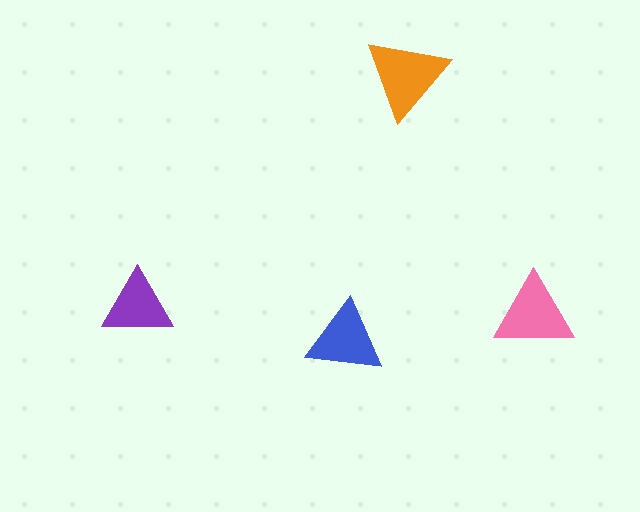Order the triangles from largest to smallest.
the orange one, the pink one, the blue one, the purple one.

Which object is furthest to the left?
The purple triangle is leftmost.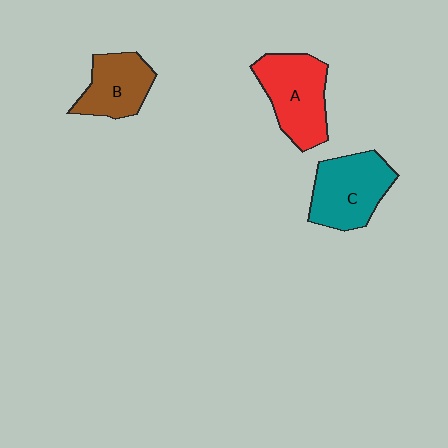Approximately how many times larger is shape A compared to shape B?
Approximately 1.3 times.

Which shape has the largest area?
Shape A (red).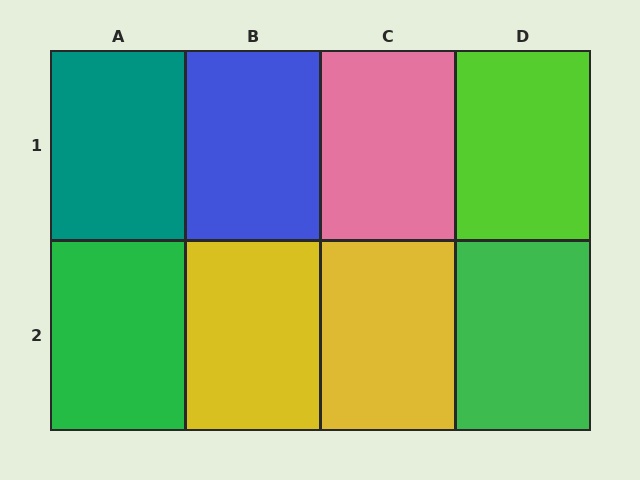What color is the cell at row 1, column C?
Pink.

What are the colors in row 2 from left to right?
Green, yellow, yellow, green.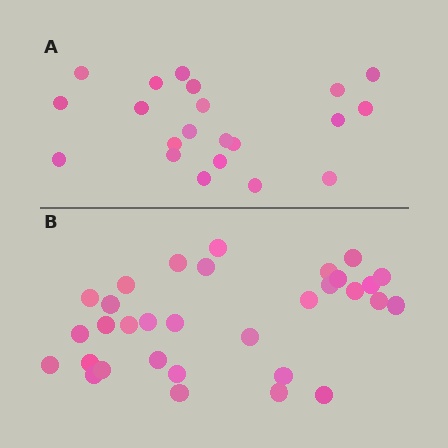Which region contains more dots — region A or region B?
Region B (the bottom region) has more dots.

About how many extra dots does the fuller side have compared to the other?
Region B has roughly 12 or so more dots than region A.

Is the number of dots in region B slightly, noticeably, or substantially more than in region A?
Region B has substantially more. The ratio is roughly 1.5 to 1.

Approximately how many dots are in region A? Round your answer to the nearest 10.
About 20 dots. (The exact count is 21, which rounds to 20.)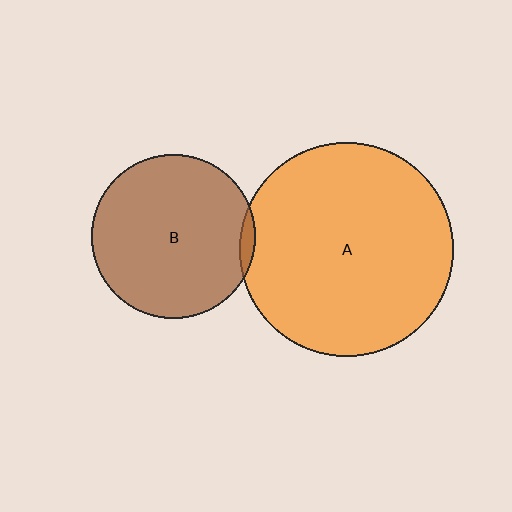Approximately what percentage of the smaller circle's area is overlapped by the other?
Approximately 5%.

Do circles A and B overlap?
Yes.